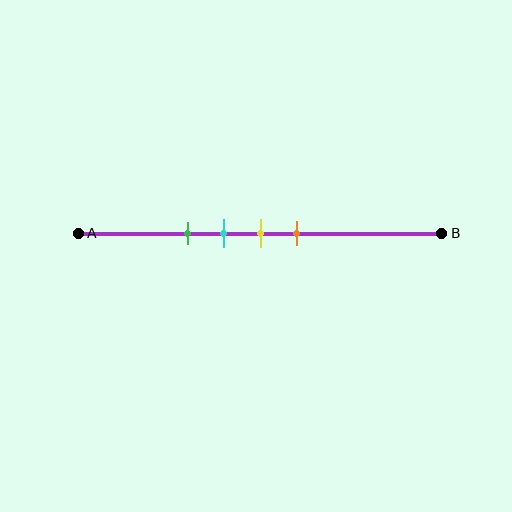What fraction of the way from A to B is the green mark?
The green mark is approximately 30% (0.3) of the way from A to B.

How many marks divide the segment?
There are 4 marks dividing the segment.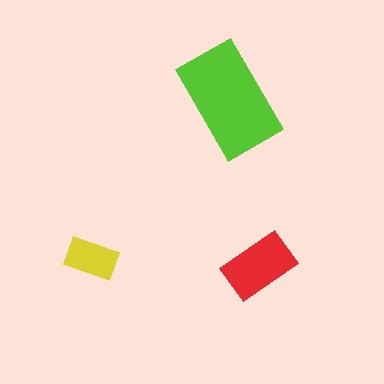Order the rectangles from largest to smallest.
the lime one, the red one, the yellow one.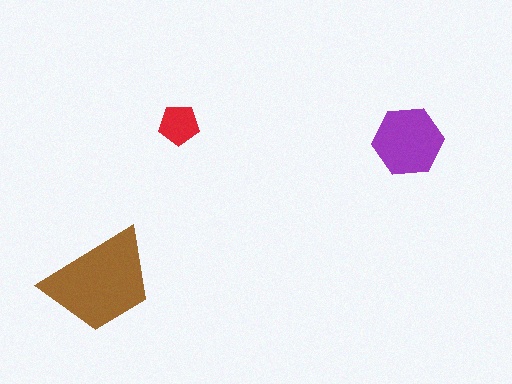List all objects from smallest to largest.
The red pentagon, the purple hexagon, the brown trapezoid.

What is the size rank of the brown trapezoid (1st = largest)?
1st.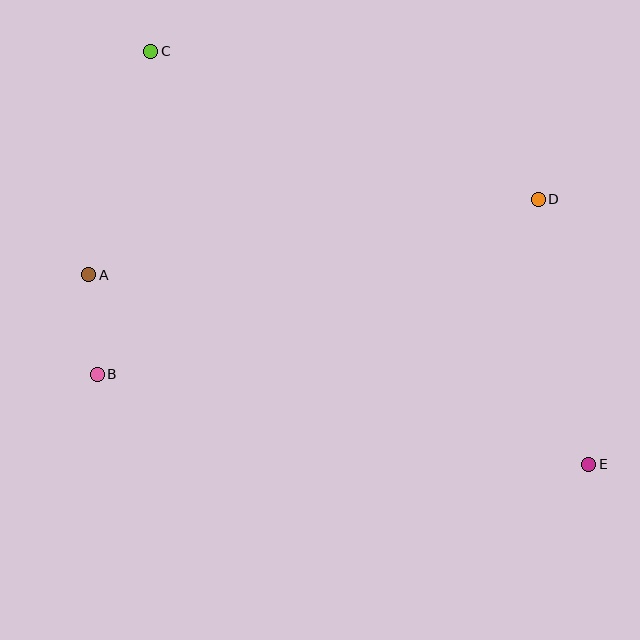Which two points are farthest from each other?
Points C and E are farthest from each other.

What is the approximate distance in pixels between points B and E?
The distance between B and E is approximately 500 pixels.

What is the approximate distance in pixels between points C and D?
The distance between C and D is approximately 415 pixels.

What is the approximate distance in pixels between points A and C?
The distance between A and C is approximately 232 pixels.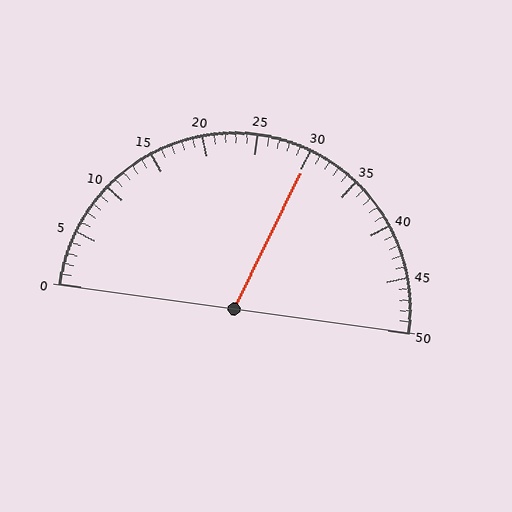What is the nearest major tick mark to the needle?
The nearest major tick mark is 30.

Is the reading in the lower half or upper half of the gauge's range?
The reading is in the upper half of the range (0 to 50).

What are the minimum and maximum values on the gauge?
The gauge ranges from 0 to 50.